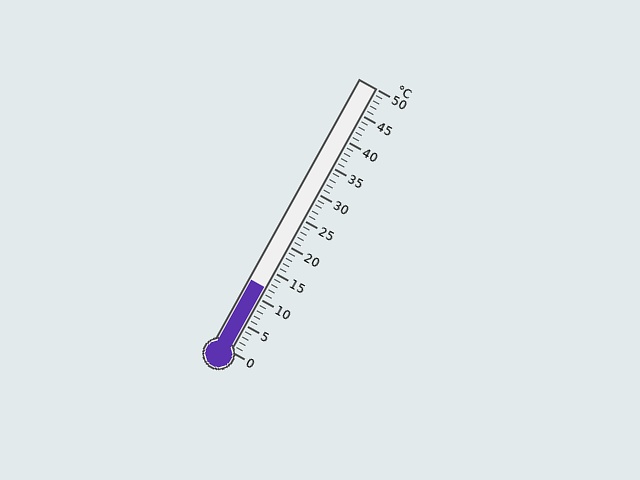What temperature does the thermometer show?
The thermometer shows approximately 12°C.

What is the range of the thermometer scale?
The thermometer scale ranges from 0°C to 50°C.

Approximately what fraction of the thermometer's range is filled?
The thermometer is filled to approximately 25% of its range.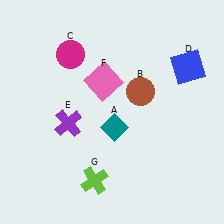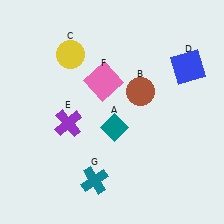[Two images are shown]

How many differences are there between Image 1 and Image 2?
There are 2 differences between the two images.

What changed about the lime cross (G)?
In Image 1, G is lime. In Image 2, it changed to teal.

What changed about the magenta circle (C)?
In Image 1, C is magenta. In Image 2, it changed to yellow.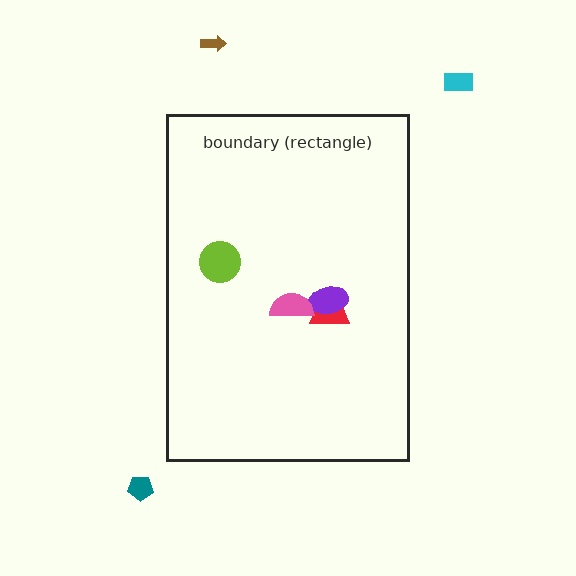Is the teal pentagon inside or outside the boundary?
Outside.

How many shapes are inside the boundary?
4 inside, 3 outside.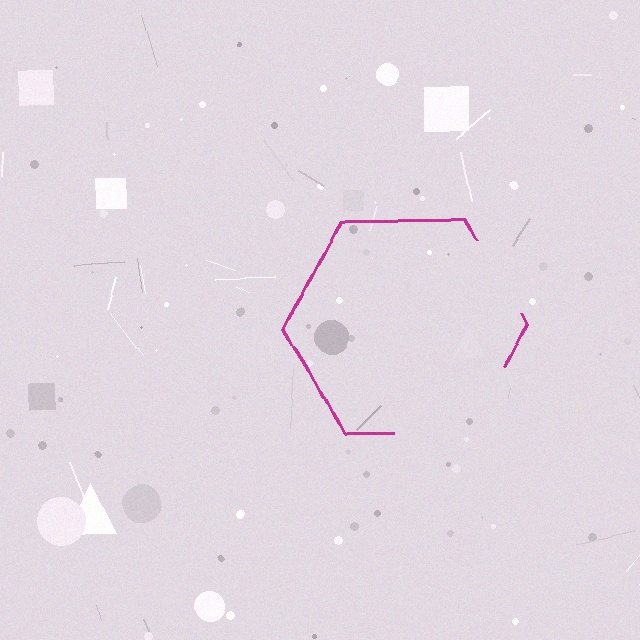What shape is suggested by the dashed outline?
The dashed outline suggests a hexagon.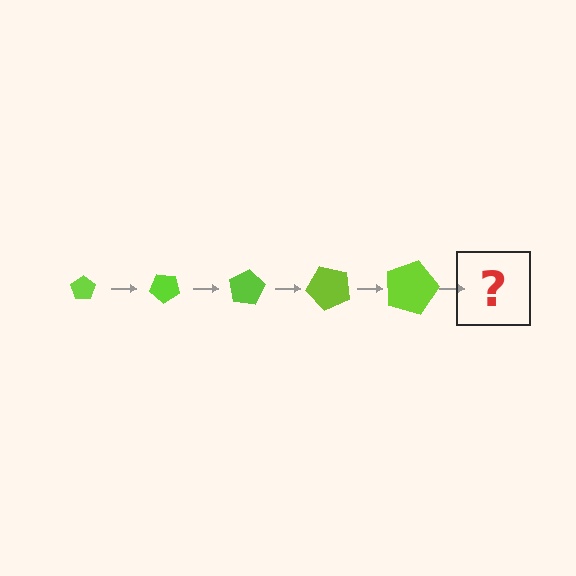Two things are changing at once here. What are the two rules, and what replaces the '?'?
The two rules are that the pentagon grows larger each step and it rotates 40 degrees each step. The '?' should be a pentagon, larger than the previous one and rotated 200 degrees from the start.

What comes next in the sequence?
The next element should be a pentagon, larger than the previous one and rotated 200 degrees from the start.